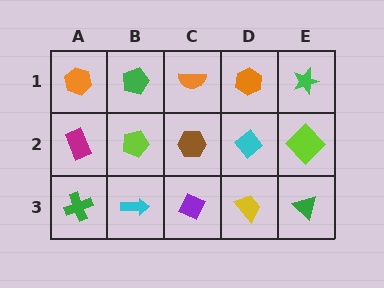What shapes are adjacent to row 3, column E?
A lime diamond (row 2, column E), a yellow trapezoid (row 3, column D).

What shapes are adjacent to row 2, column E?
A green star (row 1, column E), a green triangle (row 3, column E), a cyan diamond (row 2, column D).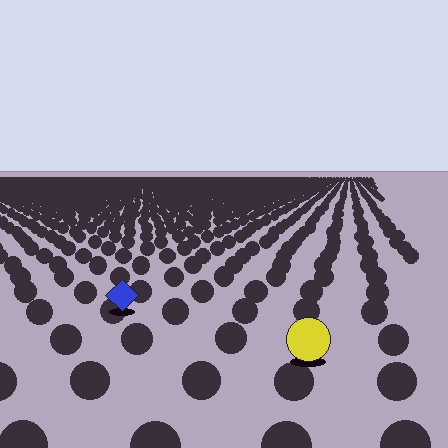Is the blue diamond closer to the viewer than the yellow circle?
No. The yellow circle is closer — you can tell from the texture gradient: the ground texture is coarser near it.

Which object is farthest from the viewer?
The blue diamond is farthest from the viewer. It appears smaller and the ground texture around it is denser.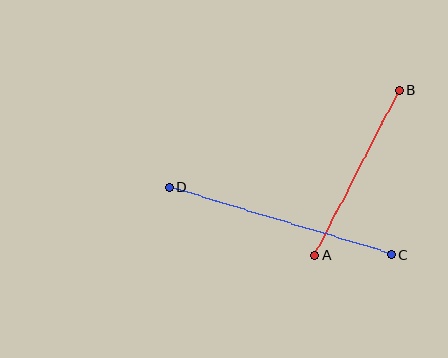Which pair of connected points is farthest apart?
Points C and D are farthest apart.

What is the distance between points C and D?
The distance is approximately 233 pixels.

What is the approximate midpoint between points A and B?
The midpoint is at approximately (357, 173) pixels.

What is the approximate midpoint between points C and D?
The midpoint is at approximately (281, 221) pixels.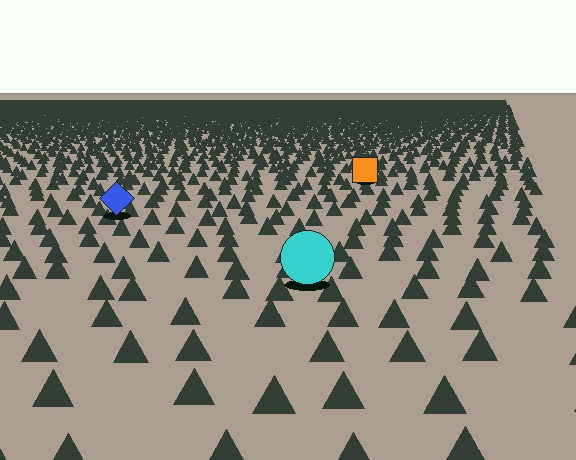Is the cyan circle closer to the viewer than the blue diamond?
Yes. The cyan circle is closer — you can tell from the texture gradient: the ground texture is coarser near it.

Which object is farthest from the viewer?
The orange square is farthest from the viewer. It appears smaller and the ground texture around it is denser.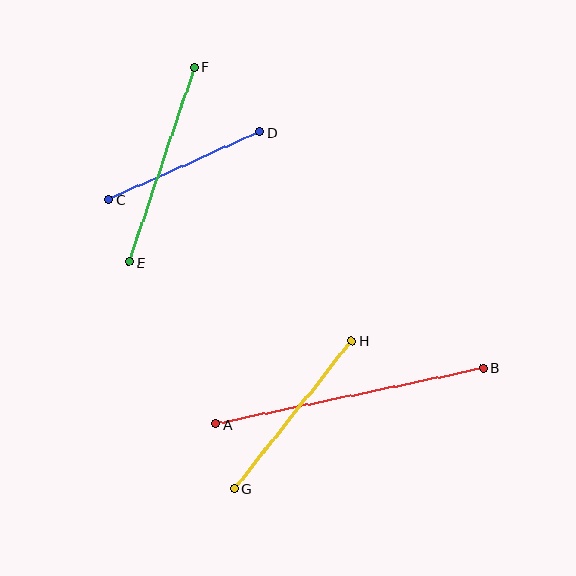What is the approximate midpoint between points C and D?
The midpoint is at approximately (184, 166) pixels.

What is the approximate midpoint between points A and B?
The midpoint is at approximately (350, 396) pixels.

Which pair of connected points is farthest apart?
Points A and B are farthest apart.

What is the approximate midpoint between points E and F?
The midpoint is at approximately (162, 164) pixels.